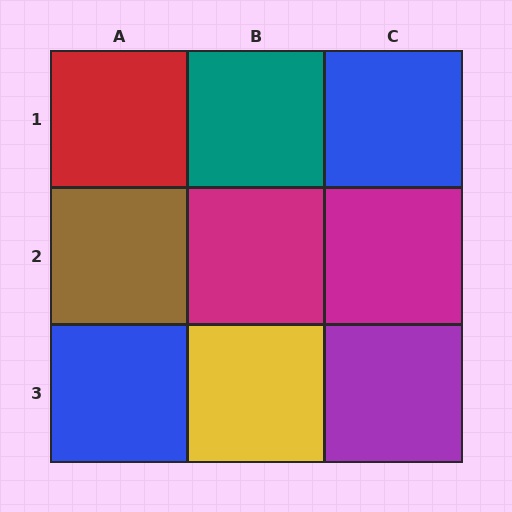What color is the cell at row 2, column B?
Magenta.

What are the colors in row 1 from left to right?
Red, teal, blue.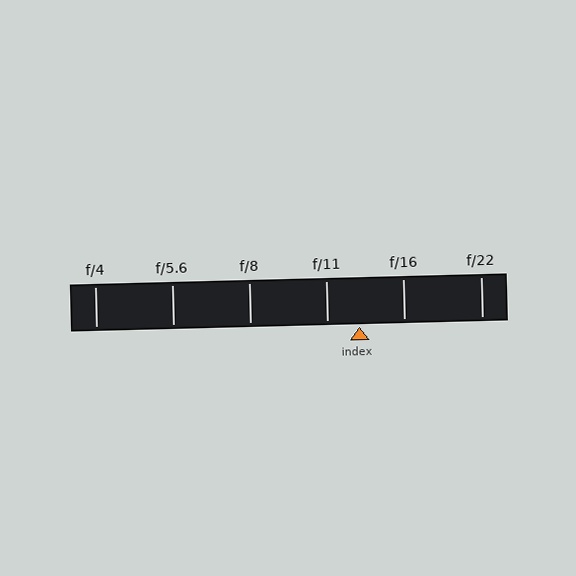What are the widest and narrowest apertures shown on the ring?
The widest aperture shown is f/4 and the narrowest is f/22.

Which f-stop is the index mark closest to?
The index mark is closest to f/11.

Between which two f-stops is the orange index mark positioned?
The index mark is between f/11 and f/16.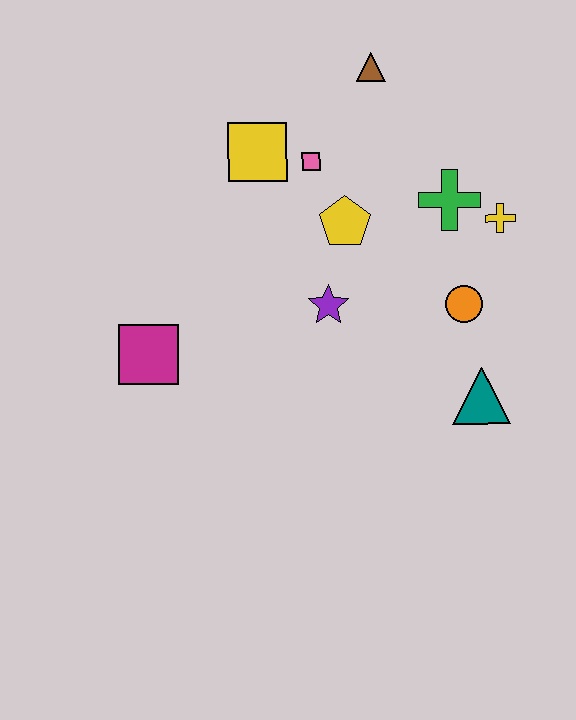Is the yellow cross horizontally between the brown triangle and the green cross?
No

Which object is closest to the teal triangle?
The orange circle is closest to the teal triangle.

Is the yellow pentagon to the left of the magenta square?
No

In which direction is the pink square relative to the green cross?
The pink square is to the left of the green cross.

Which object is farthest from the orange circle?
The magenta square is farthest from the orange circle.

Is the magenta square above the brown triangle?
No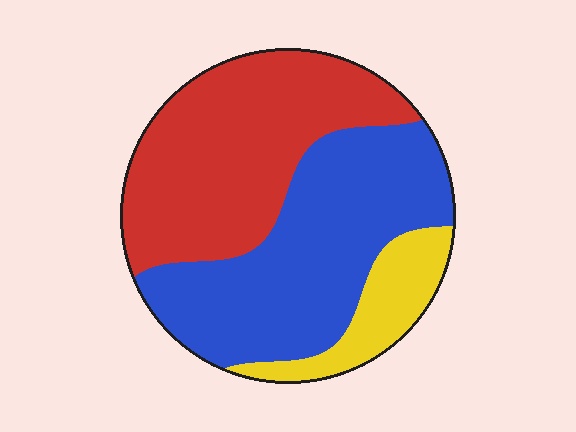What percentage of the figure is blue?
Blue covers about 45% of the figure.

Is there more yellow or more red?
Red.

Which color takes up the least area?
Yellow, at roughly 15%.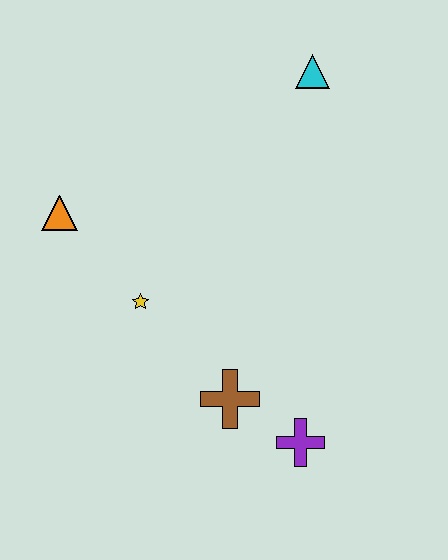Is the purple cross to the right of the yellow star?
Yes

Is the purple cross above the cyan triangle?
No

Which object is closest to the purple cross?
The brown cross is closest to the purple cross.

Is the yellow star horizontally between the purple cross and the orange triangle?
Yes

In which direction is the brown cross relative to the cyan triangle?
The brown cross is below the cyan triangle.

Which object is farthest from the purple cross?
The cyan triangle is farthest from the purple cross.